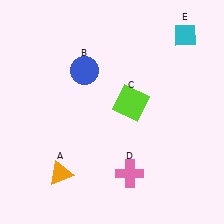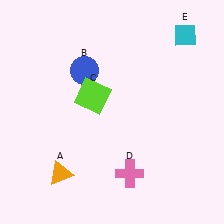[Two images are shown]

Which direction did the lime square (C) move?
The lime square (C) moved left.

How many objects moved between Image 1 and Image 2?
1 object moved between the two images.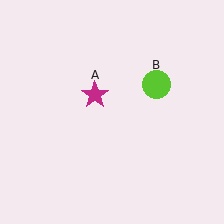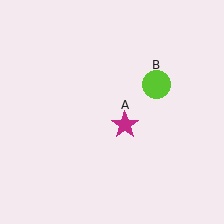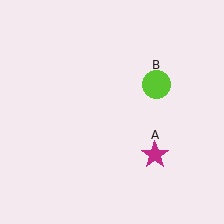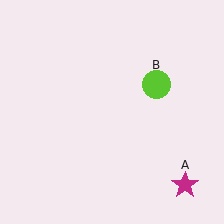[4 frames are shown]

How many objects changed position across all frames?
1 object changed position: magenta star (object A).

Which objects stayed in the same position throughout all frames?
Lime circle (object B) remained stationary.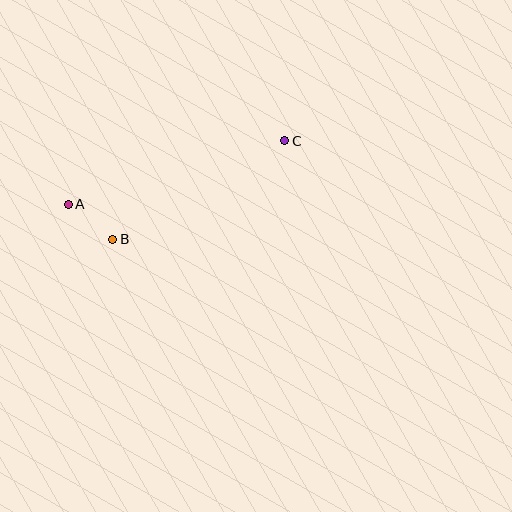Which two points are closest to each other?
Points A and B are closest to each other.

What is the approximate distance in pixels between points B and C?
The distance between B and C is approximately 198 pixels.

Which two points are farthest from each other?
Points A and C are farthest from each other.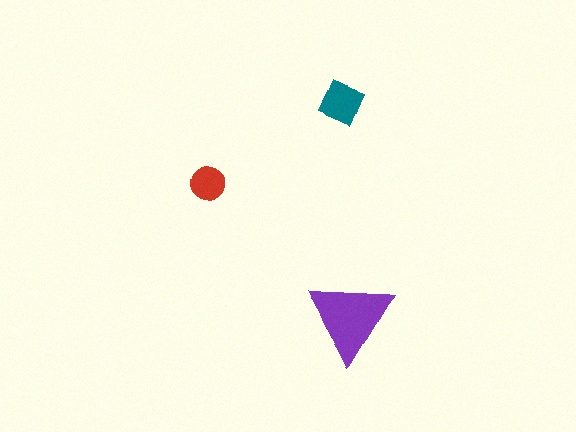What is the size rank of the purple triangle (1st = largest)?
1st.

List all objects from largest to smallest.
The purple triangle, the teal square, the red circle.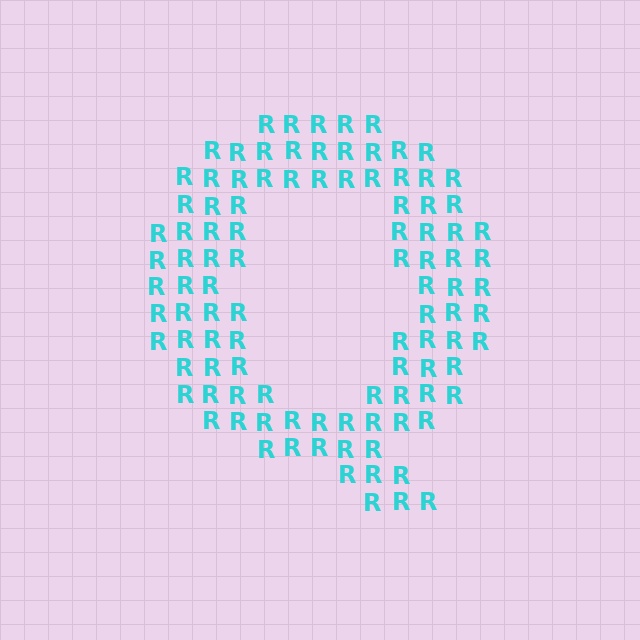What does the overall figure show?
The overall figure shows the letter Q.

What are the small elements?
The small elements are letter R's.